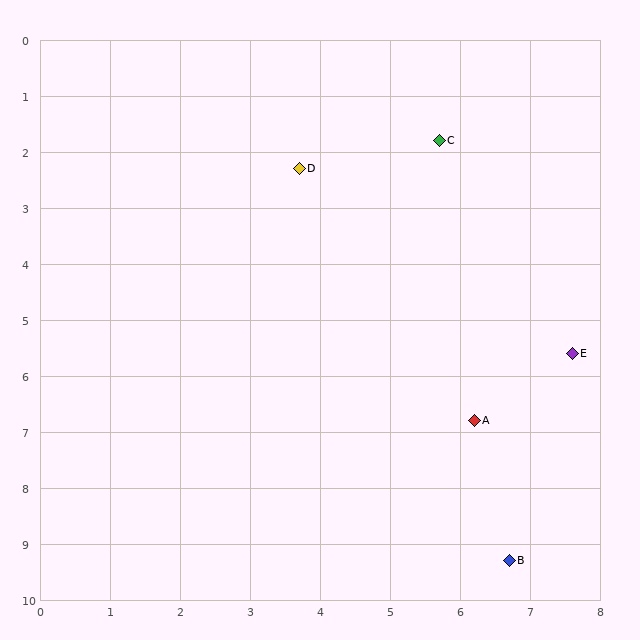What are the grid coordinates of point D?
Point D is at approximately (3.7, 2.3).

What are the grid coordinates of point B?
Point B is at approximately (6.7, 9.3).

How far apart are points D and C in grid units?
Points D and C are about 2.1 grid units apart.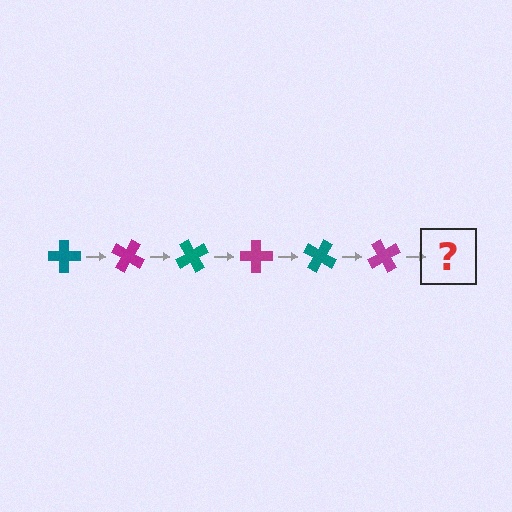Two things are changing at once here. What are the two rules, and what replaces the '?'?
The two rules are that it rotates 30 degrees each step and the color cycles through teal and magenta. The '?' should be a teal cross, rotated 180 degrees from the start.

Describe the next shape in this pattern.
It should be a teal cross, rotated 180 degrees from the start.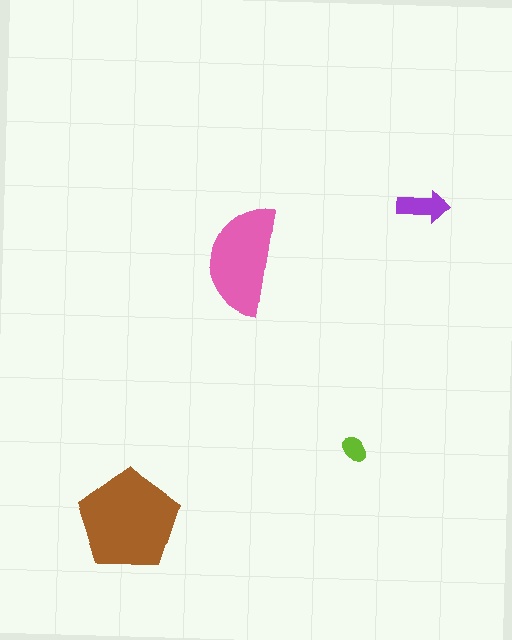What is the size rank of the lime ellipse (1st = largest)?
4th.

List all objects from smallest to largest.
The lime ellipse, the purple arrow, the pink semicircle, the brown pentagon.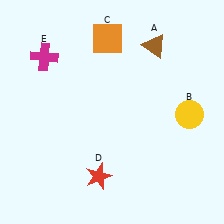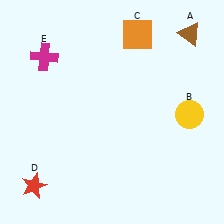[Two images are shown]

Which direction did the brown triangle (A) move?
The brown triangle (A) moved right.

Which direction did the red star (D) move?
The red star (D) moved left.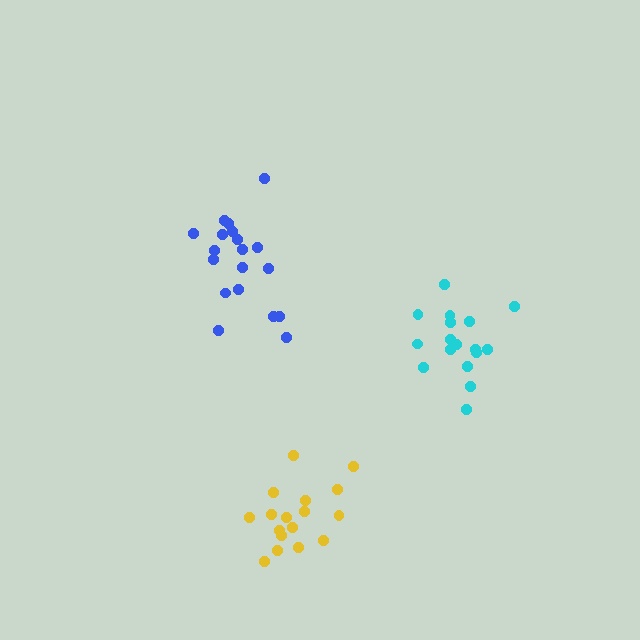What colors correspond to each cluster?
The clusters are colored: cyan, yellow, blue.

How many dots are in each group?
Group 1: 17 dots, Group 2: 17 dots, Group 3: 19 dots (53 total).